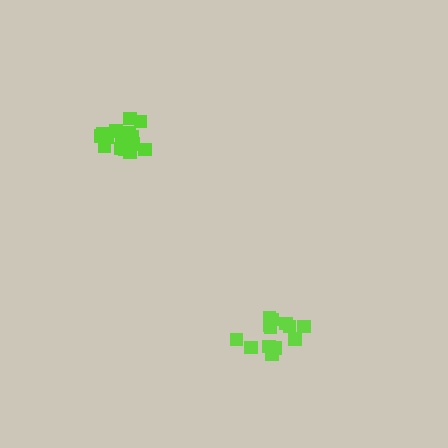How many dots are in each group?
Group 1: 16 dots, Group 2: 15 dots (31 total).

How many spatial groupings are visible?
There are 2 spatial groupings.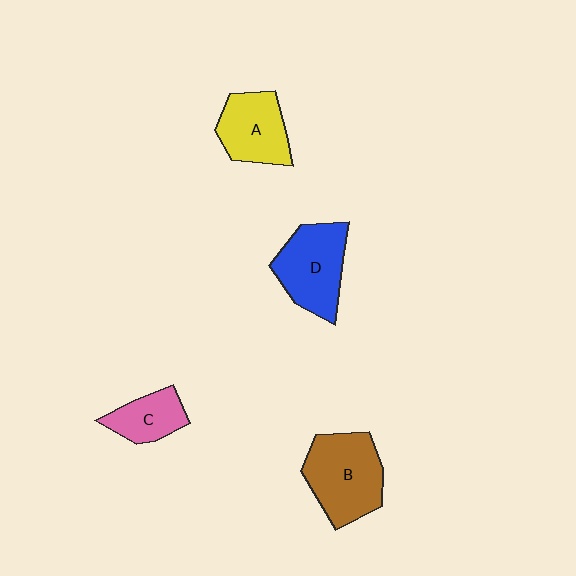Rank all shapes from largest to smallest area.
From largest to smallest: B (brown), D (blue), A (yellow), C (pink).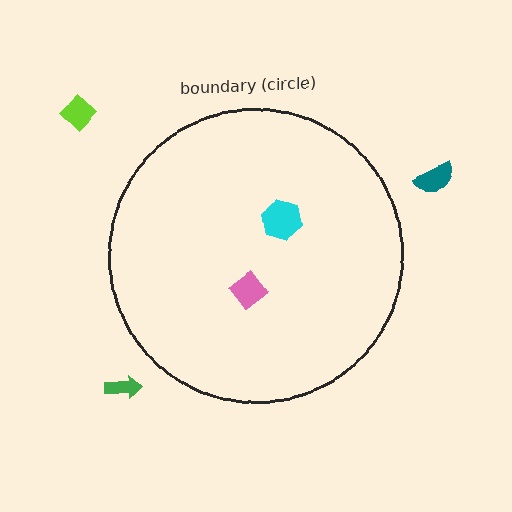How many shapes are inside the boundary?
2 inside, 3 outside.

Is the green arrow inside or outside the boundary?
Outside.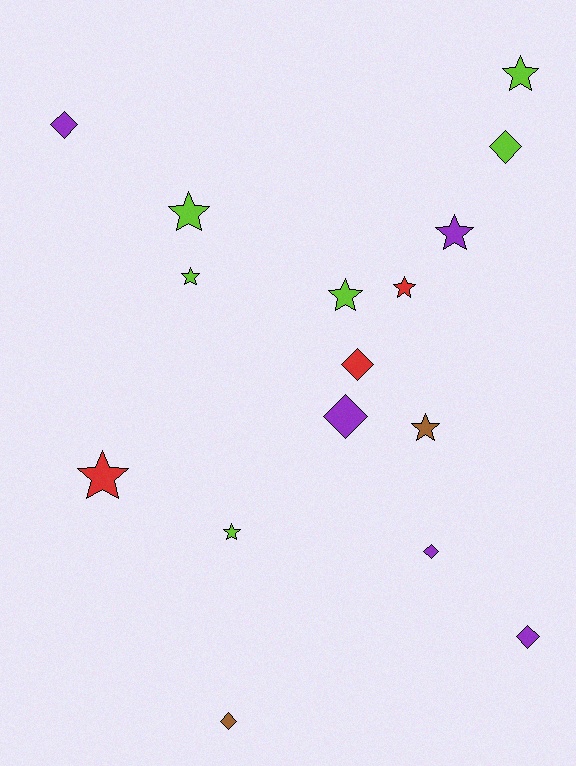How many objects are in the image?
There are 16 objects.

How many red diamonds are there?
There is 1 red diamond.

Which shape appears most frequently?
Star, with 9 objects.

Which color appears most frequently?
Lime, with 6 objects.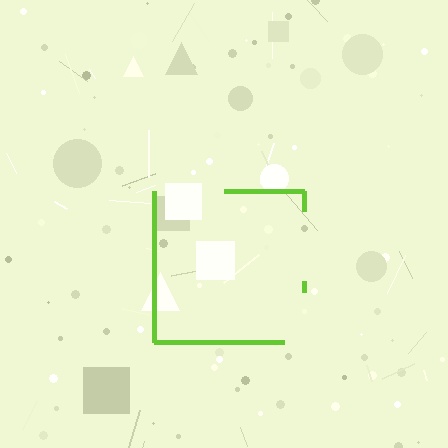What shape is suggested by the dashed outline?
The dashed outline suggests a square.